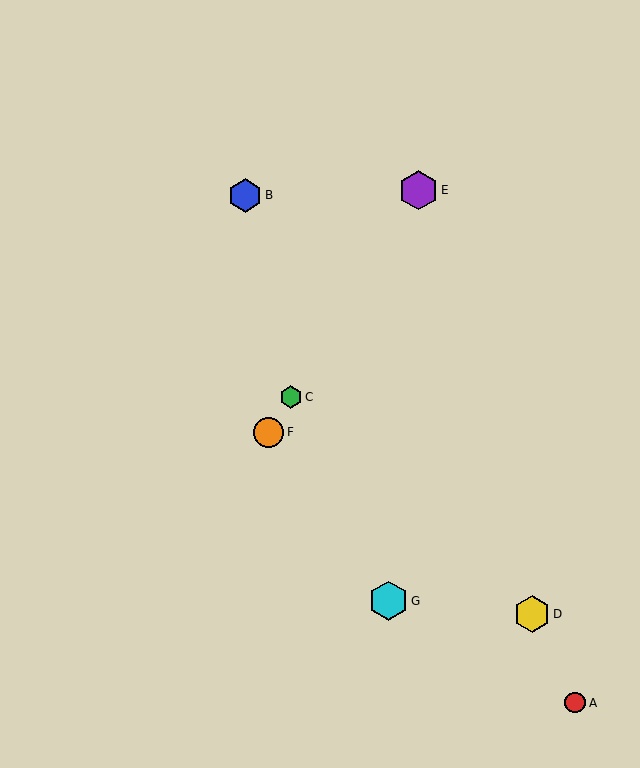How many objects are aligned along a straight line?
3 objects (C, E, F) are aligned along a straight line.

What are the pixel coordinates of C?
Object C is at (291, 397).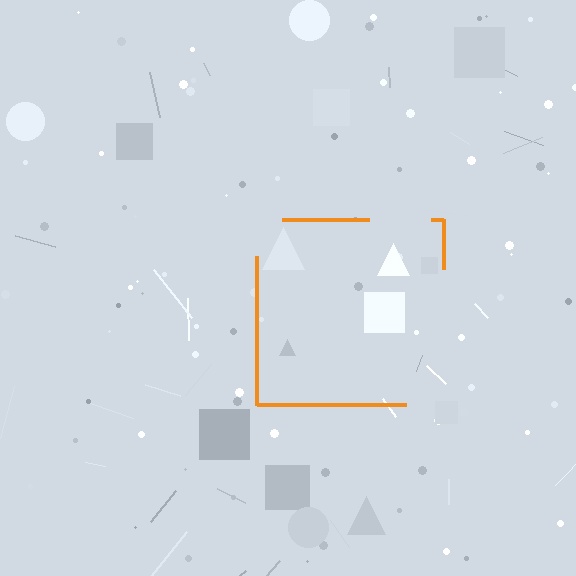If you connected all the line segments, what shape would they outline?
They would outline a square.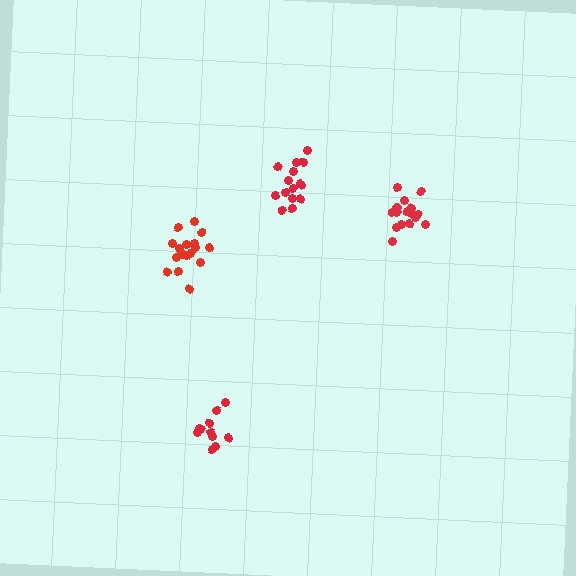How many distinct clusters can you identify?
There are 4 distinct clusters.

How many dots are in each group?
Group 1: 17 dots, Group 2: 17 dots, Group 3: 15 dots, Group 4: 11 dots (60 total).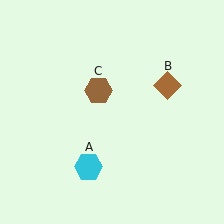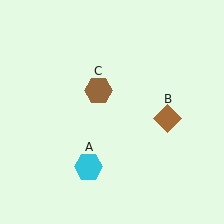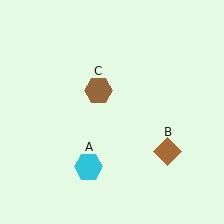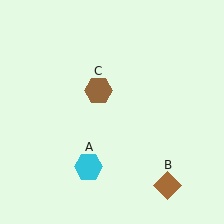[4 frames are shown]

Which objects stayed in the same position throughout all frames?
Cyan hexagon (object A) and brown hexagon (object C) remained stationary.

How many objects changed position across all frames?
1 object changed position: brown diamond (object B).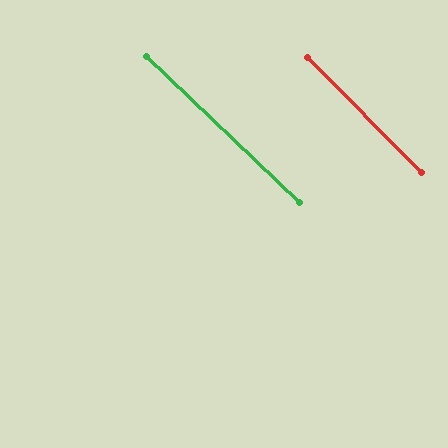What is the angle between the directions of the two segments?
Approximately 2 degrees.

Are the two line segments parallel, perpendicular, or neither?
Parallel — their directions differ by only 1.6°.